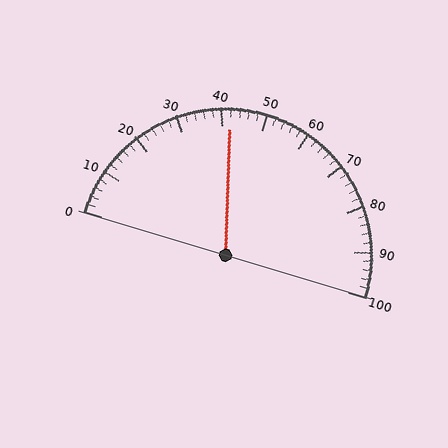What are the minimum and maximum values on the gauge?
The gauge ranges from 0 to 100.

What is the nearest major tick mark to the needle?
The nearest major tick mark is 40.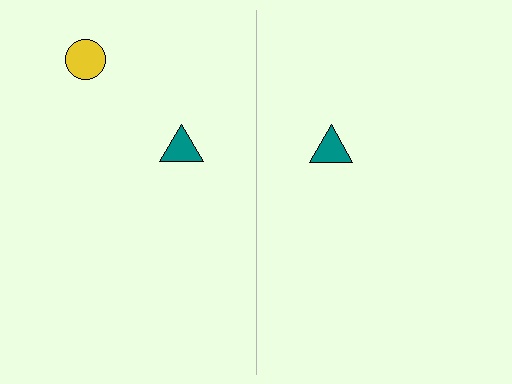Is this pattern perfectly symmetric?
No, the pattern is not perfectly symmetric. A yellow circle is missing from the right side.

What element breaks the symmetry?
A yellow circle is missing from the right side.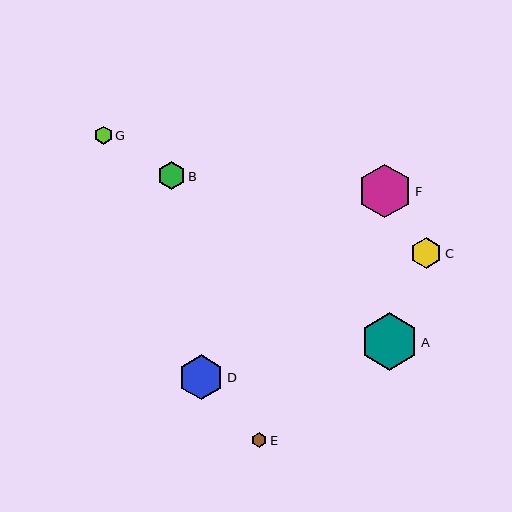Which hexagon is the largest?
Hexagon A is the largest with a size of approximately 58 pixels.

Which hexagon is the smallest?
Hexagon E is the smallest with a size of approximately 15 pixels.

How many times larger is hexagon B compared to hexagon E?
Hexagon B is approximately 1.8 times the size of hexagon E.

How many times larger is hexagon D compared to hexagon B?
Hexagon D is approximately 1.6 times the size of hexagon B.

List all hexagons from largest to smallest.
From largest to smallest: A, F, D, C, B, G, E.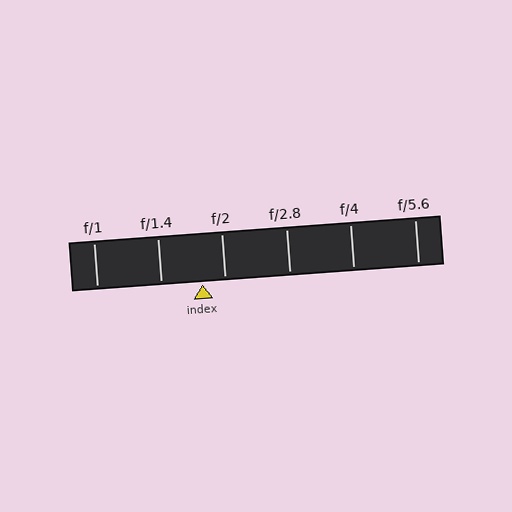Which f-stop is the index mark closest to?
The index mark is closest to f/2.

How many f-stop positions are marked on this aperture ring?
There are 6 f-stop positions marked.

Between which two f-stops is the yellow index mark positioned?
The index mark is between f/1.4 and f/2.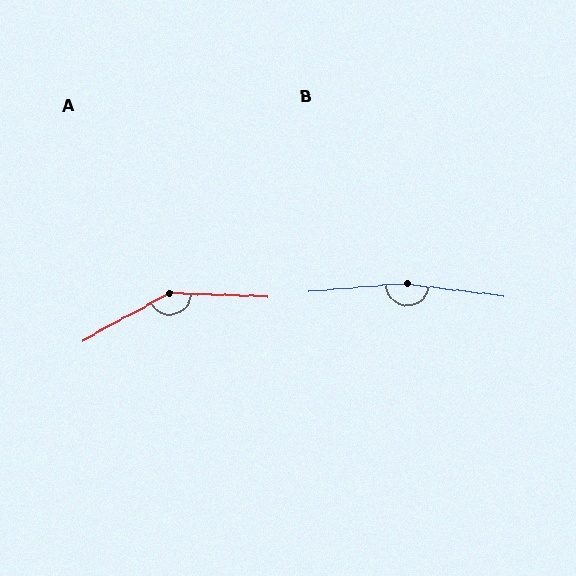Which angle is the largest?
B, at approximately 168 degrees.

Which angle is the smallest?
A, at approximately 149 degrees.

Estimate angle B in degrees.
Approximately 168 degrees.